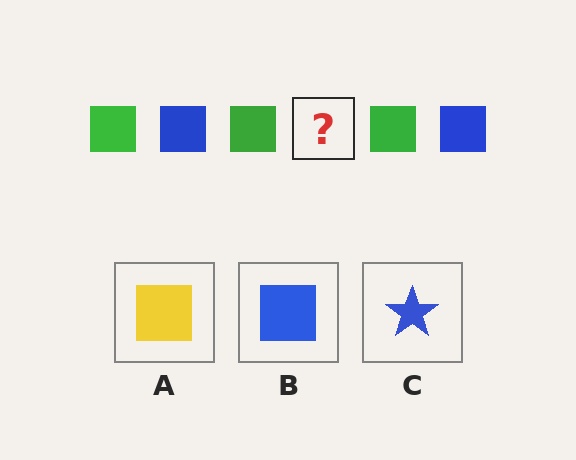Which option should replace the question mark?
Option B.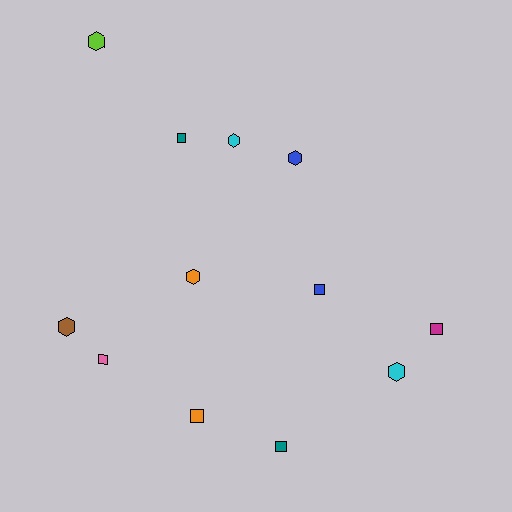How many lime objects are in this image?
There is 1 lime object.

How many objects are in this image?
There are 12 objects.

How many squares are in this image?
There are 6 squares.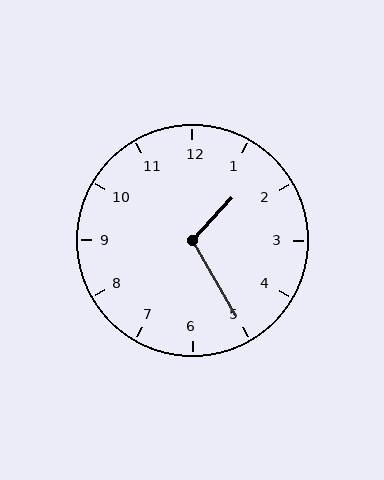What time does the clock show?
1:25.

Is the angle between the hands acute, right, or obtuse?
It is obtuse.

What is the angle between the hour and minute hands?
Approximately 108 degrees.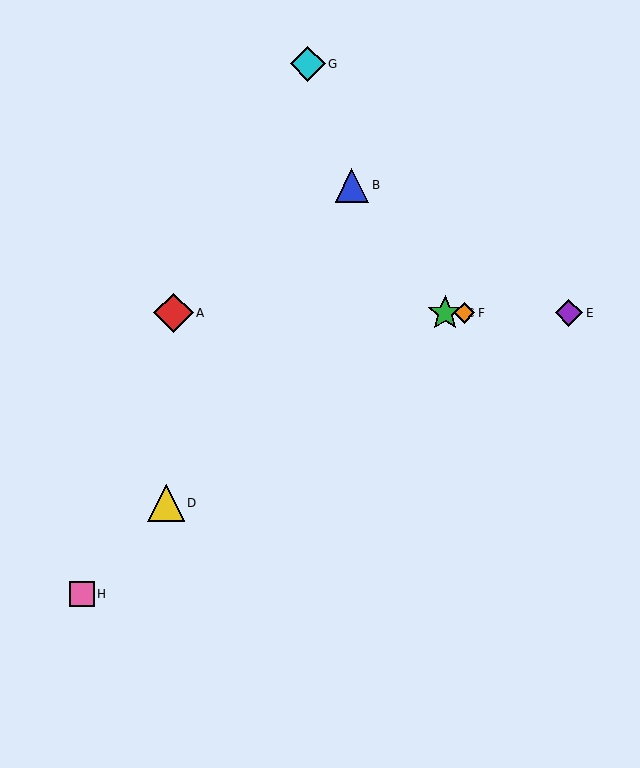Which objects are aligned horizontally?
Objects A, C, E, F are aligned horizontally.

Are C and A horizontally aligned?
Yes, both are at y≈313.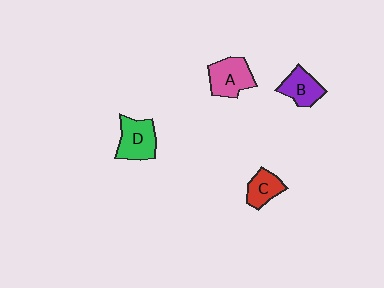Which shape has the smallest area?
Shape C (red).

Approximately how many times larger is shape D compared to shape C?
Approximately 1.4 times.